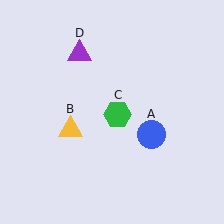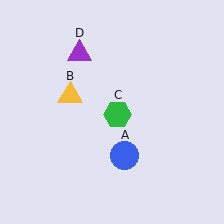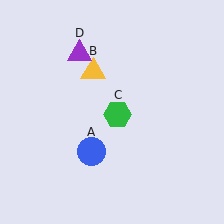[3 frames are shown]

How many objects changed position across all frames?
2 objects changed position: blue circle (object A), yellow triangle (object B).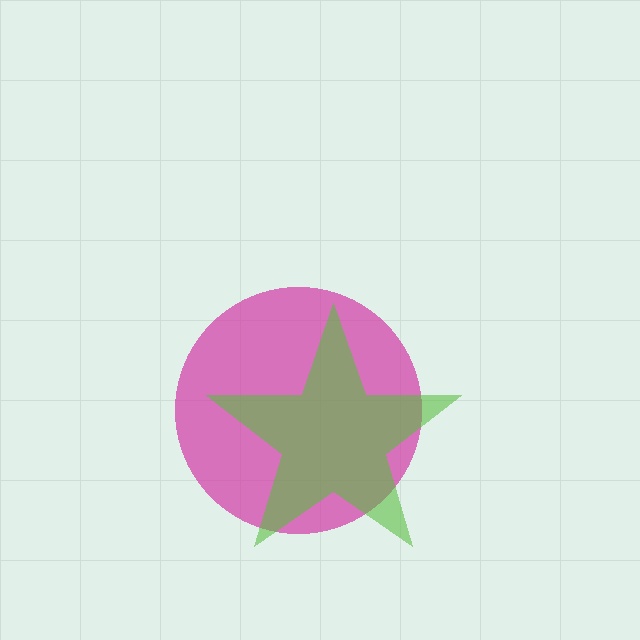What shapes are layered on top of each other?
The layered shapes are: a magenta circle, a lime star.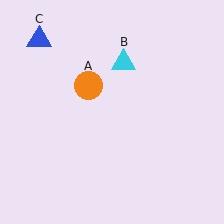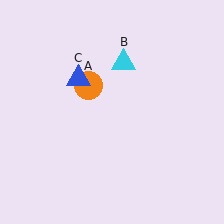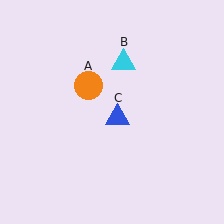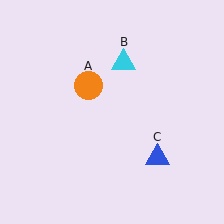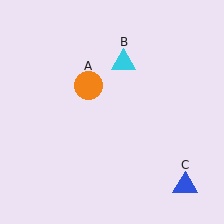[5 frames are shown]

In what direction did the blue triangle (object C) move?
The blue triangle (object C) moved down and to the right.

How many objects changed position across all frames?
1 object changed position: blue triangle (object C).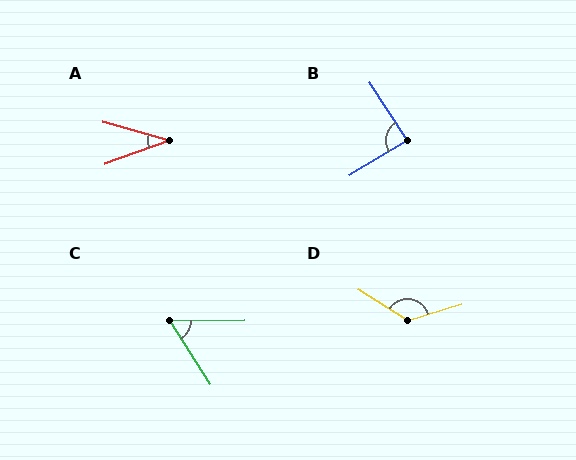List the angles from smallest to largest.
A (36°), C (58°), B (88°), D (132°).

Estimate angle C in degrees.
Approximately 58 degrees.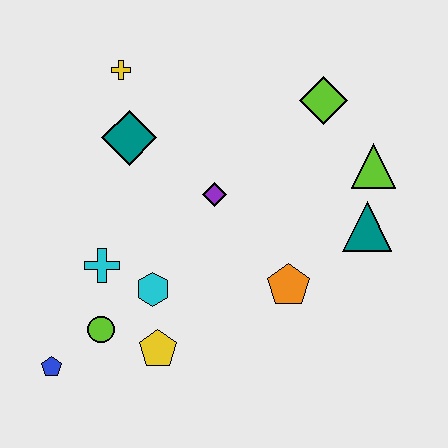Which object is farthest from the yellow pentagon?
The lime diamond is farthest from the yellow pentagon.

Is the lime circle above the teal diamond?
No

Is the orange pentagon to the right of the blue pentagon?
Yes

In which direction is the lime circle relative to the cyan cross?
The lime circle is below the cyan cross.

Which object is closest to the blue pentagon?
The lime circle is closest to the blue pentagon.